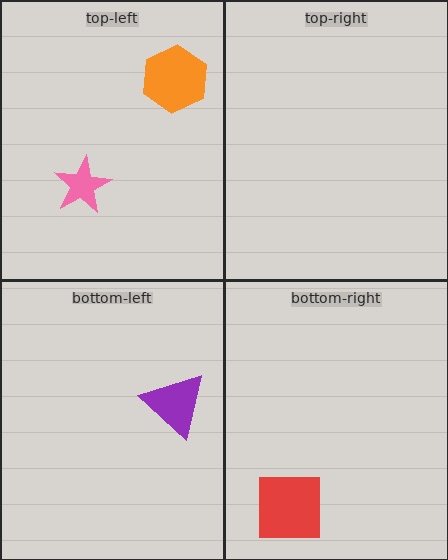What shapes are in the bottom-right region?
The red square.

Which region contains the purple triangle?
The bottom-left region.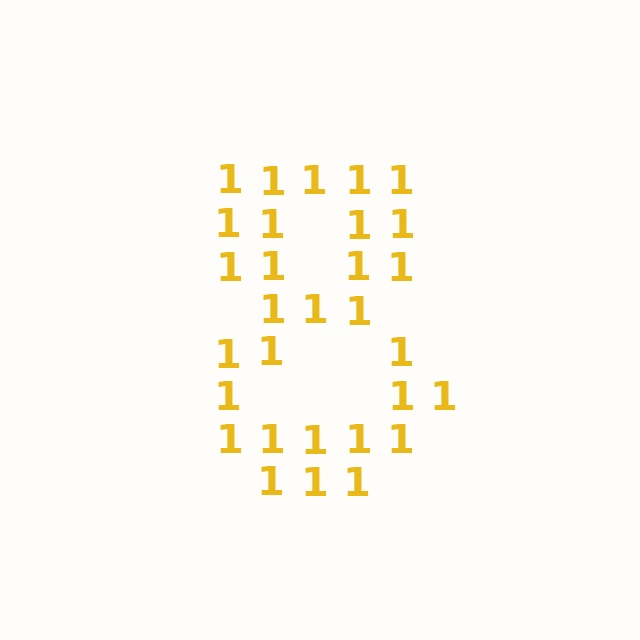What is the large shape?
The large shape is the digit 8.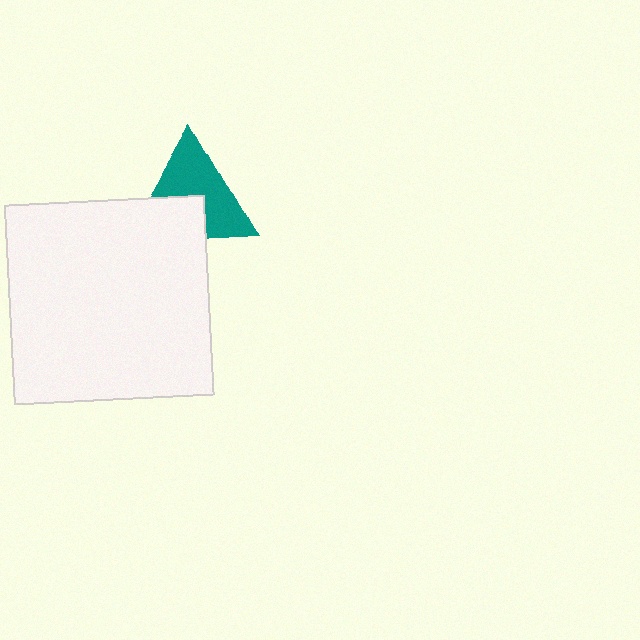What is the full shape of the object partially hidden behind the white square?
The partially hidden object is a teal triangle.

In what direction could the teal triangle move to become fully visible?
The teal triangle could move up. That would shift it out from behind the white square entirely.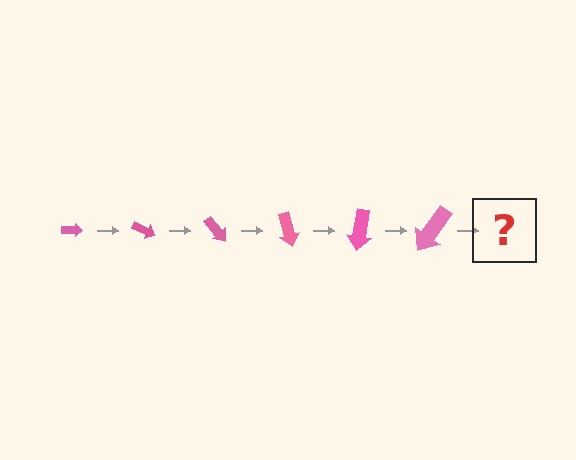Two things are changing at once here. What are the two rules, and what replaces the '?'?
The two rules are that the arrow grows larger each step and it rotates 25 degrees each step. The '?' should be an arrow, larger than the previous one and rotated 150 degrees from the start.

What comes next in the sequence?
The next element should be an arrow, larger than the previous one and rotated 150 degrees from the start.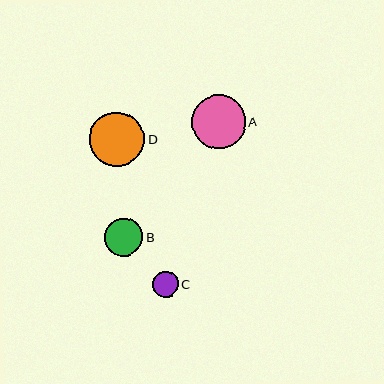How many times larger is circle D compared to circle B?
Circle D is approximately 1.4 times the size of circle B.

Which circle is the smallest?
Circle C is the smallest with a size of approximately 26 pixels.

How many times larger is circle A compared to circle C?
Circle A is approximately 2.1 times the size of circle C.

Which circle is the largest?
Circle D is the largest with a size of approximately 55 pixels.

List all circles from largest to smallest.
From largest to smallest: D, A, B, C.